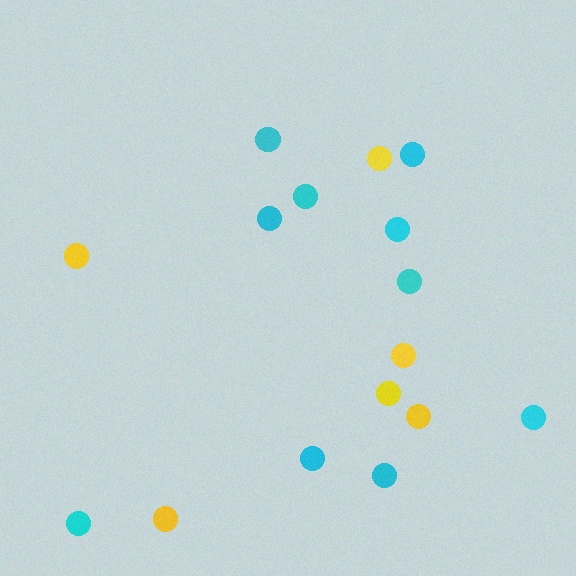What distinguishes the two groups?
There are 2 groups: one group of yellow circles (6) and one group of cyan circles (10).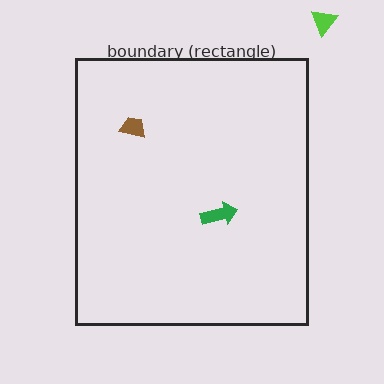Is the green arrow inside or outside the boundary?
Inside.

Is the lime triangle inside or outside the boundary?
Outside.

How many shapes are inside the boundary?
2 inside, 1 outside.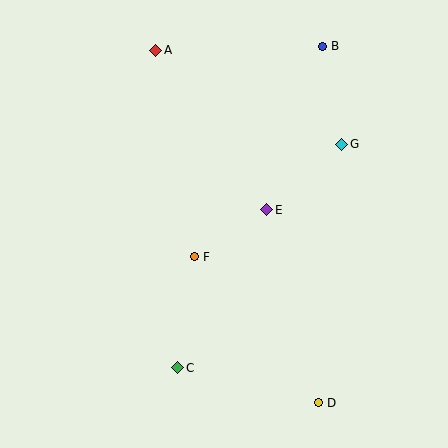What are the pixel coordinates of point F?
Point F is at (195, 257).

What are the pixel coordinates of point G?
Point G is at (342, 144).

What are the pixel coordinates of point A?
Point A is at (156, 50).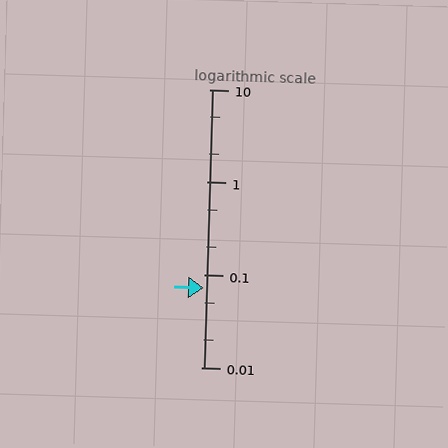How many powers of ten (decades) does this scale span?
The scale spans 3 decades, from 0.01 to 10.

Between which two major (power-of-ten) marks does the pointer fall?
The pointer is between 0.01 and 0.1.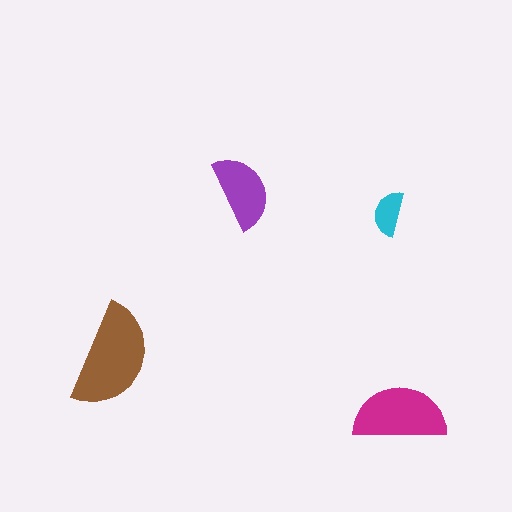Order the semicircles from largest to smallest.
the brown one, the magenta one, the purple one, the cyan one.